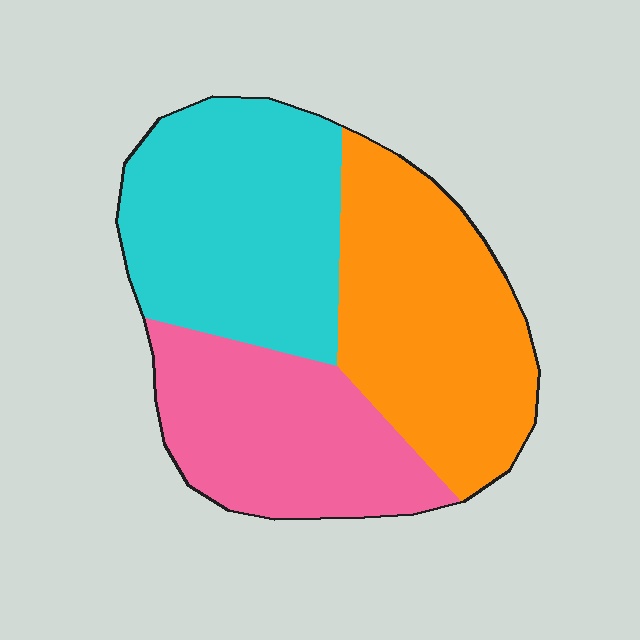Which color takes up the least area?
Pink, at roughly 30%.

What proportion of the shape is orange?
Orange takes up about three eighths (3/8) of the shape.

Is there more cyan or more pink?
Cyan.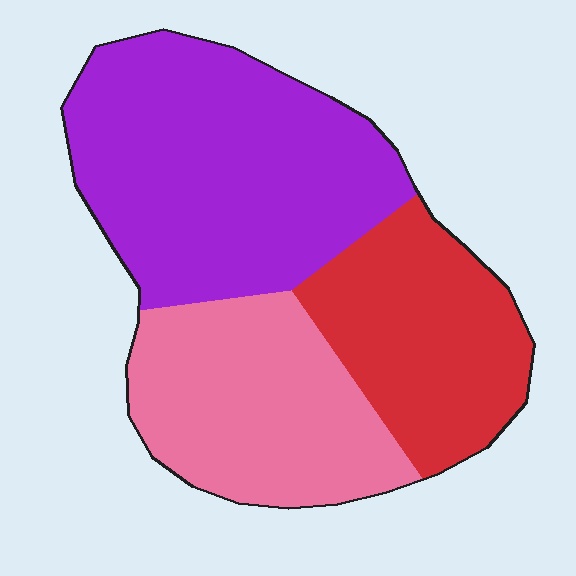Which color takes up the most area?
Purple, at roughly 45%.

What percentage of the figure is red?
Red covers about 25% of the figure.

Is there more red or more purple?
Purple.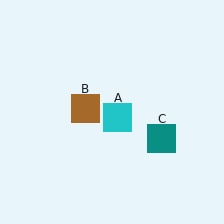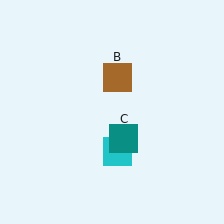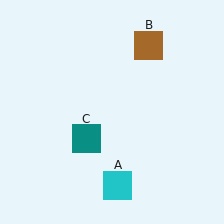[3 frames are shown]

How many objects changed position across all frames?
3 objects changed position: cyan square (object A), brown square (object B), teal square (object C).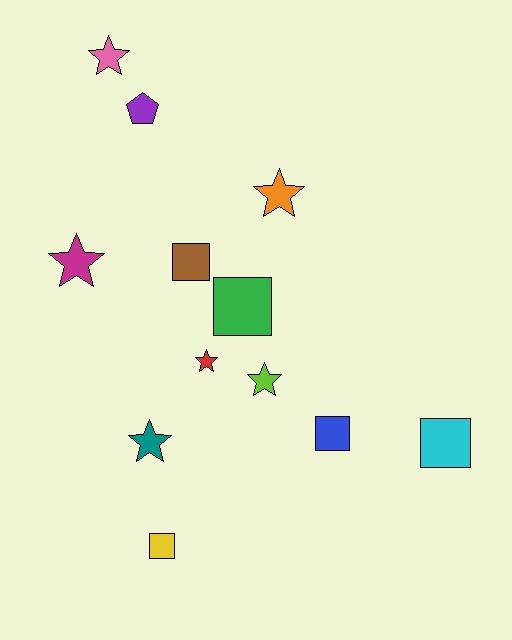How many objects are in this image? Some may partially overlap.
There are 12 objects.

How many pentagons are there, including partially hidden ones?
There is 1 pentagon.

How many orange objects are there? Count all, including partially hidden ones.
There is 1 orange object.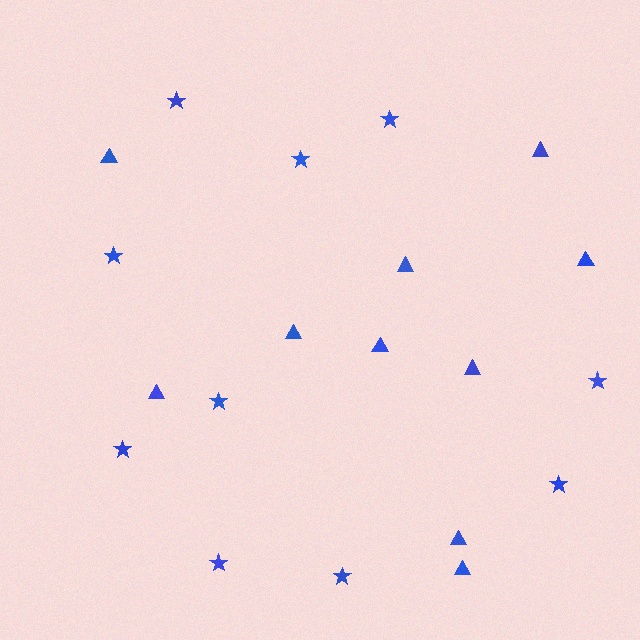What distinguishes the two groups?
There are 2 groups: one group of stars (10) and one group of triangles (10).